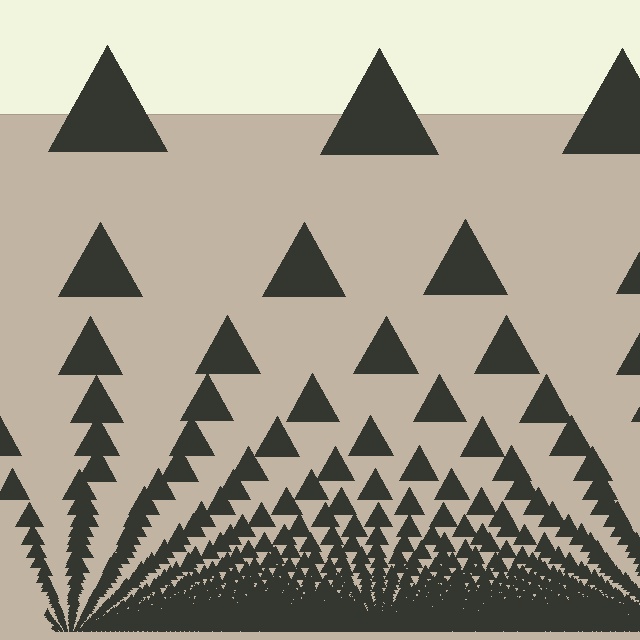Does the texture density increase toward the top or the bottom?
Density increases toward the bottom.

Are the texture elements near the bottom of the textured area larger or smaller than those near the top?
Smaller. The gradient is inverted — elements near the bottom are smaller and denser.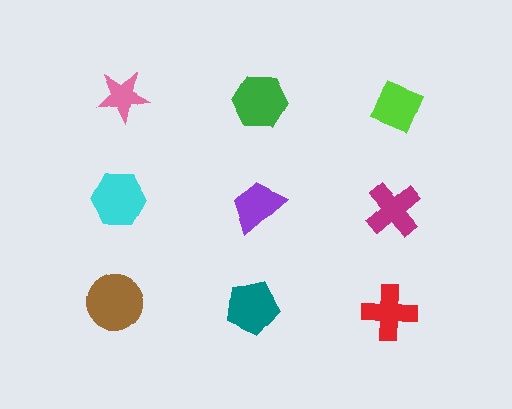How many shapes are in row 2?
3 shapes.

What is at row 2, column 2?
A purple trapezoid.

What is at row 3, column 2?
A teal pentagon.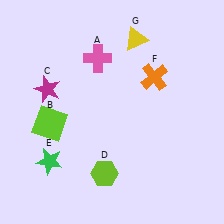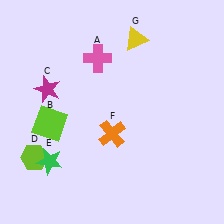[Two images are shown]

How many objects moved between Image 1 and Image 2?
2 objects moved between the two images.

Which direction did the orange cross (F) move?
The orange cross (F) moved down.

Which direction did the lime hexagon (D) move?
The lime hexagon (D) moved left.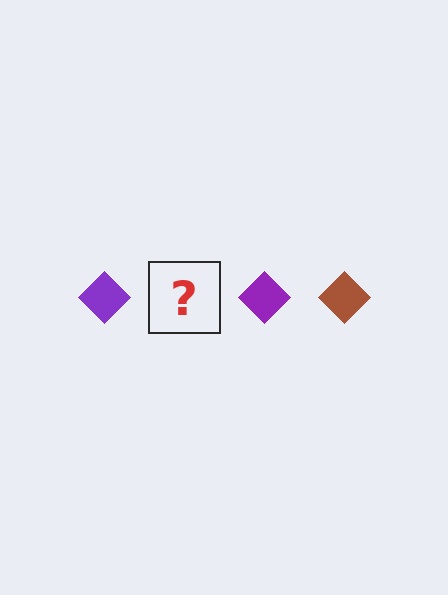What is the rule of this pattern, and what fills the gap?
The rule is that the pattern cycles through purple, brown diamonds. The gap should be filled with a brown diamond.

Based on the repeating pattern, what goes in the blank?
The blank should be a brown diamond.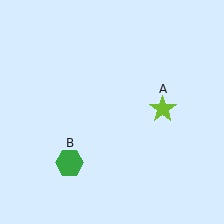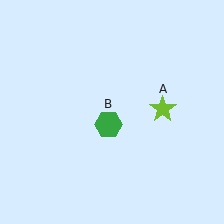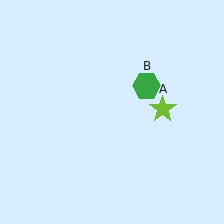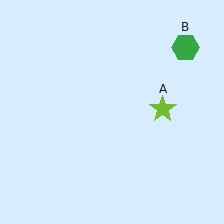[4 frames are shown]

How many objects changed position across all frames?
1 object changed position: green hexagon (object B).